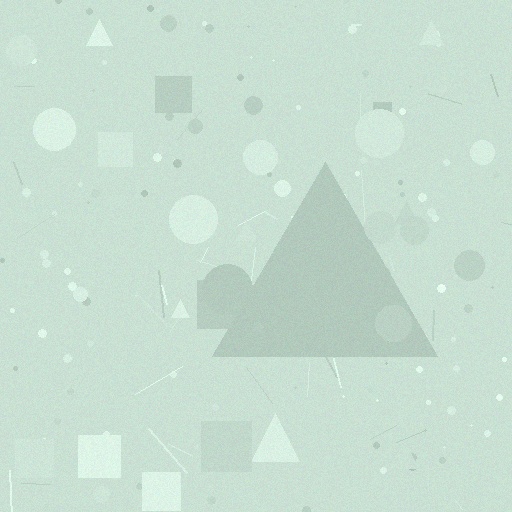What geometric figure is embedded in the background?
A triangle is embedded in the background.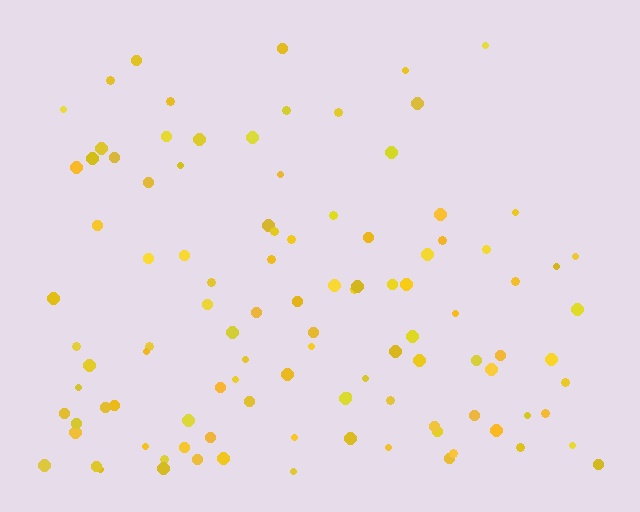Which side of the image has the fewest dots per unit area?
The top.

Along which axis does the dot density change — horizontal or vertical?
Vertical.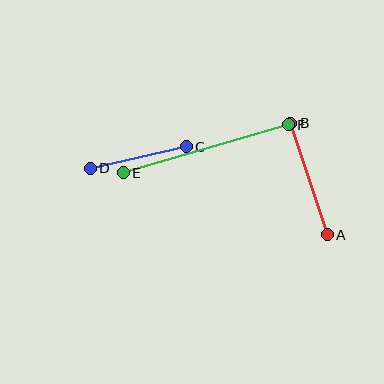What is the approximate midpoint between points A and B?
The midpoint is at approximately (309, 179) pixels.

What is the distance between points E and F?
The distance is approximately 172 pixels.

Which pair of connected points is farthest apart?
Points E and F are farthest apart.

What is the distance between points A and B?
The distance is approximately 117 pixels.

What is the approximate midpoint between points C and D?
The midpoint is at approximately (138, 157) pixels.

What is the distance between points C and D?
The distance is approximately 98 pixels.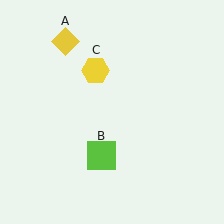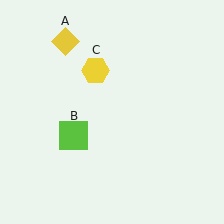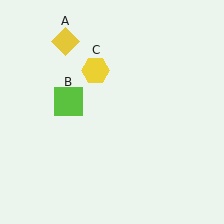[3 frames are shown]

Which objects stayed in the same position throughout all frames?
Yellow diamond (object A) and yellow hexagon (object C) remained stationary.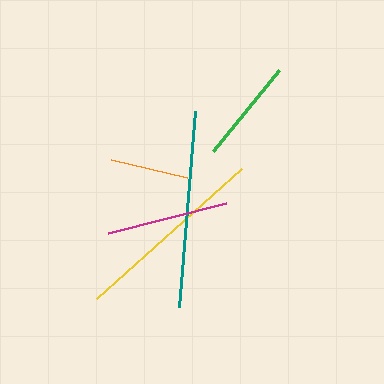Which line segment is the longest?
The teal line is the longest at approximately 197 pixels.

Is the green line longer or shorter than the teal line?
The teal line is longer than the green line.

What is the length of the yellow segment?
The yellow segment is approximately 195 pixels long.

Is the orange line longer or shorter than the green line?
The green line is longer than the orange line.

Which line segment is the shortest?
The orange line is the shortest at approximately 78 pixels.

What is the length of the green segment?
The green segment is approximately 104 pixels long.